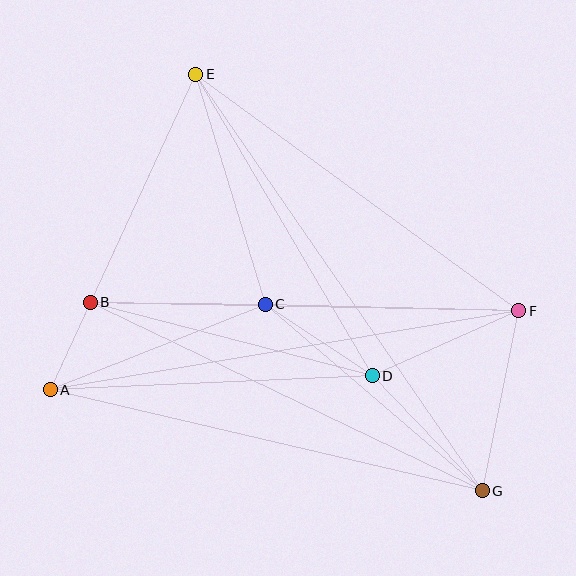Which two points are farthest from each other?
Points E and G are farthest from each other.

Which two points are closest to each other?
Points A and B are closest to each other.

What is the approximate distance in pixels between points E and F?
The distance between E and F is approximately 400 pixels.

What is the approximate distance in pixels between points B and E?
The distance between B and E is approximately 251 pixels.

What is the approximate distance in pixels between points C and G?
The distance between C and G is approximately 286 pixels.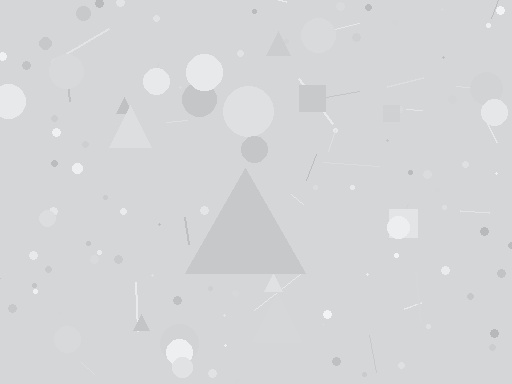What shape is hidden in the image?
A triangle is hidden in the image.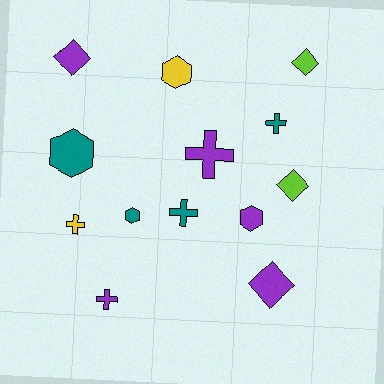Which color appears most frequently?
Purple, with 5 objects.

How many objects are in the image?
There are 13 objects.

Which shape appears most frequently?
Cross, with 5 objects.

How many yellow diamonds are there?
There are no yellow diamonds.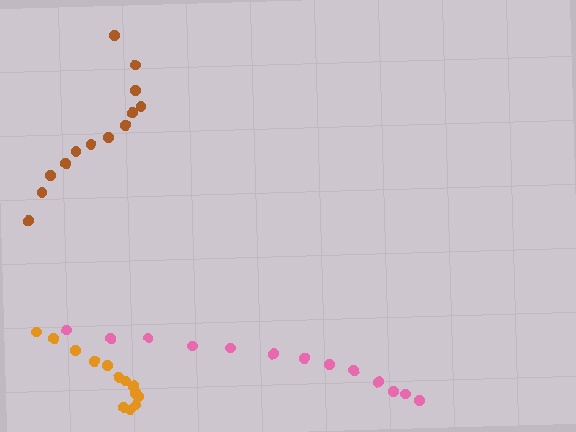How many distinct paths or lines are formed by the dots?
There are 3 distinct paths.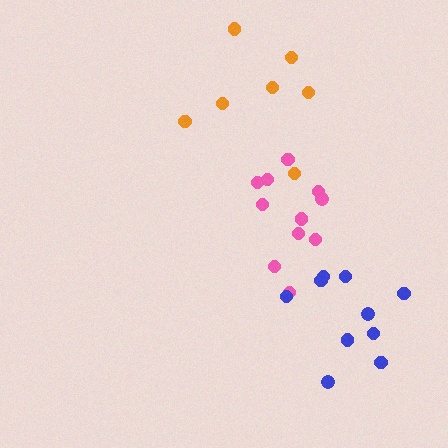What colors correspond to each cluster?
The clusters are colored: pink, blue, orange.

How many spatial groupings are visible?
There are 3 spatial groupings.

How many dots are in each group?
Group 1: 11 dots, Group 2: 10 dots, Group 3: 7 dots (28 total).